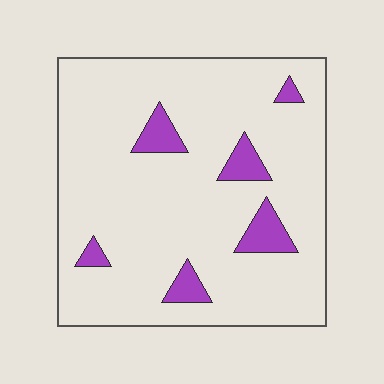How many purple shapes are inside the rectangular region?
6.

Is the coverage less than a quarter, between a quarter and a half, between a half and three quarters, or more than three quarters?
Less than a quarter.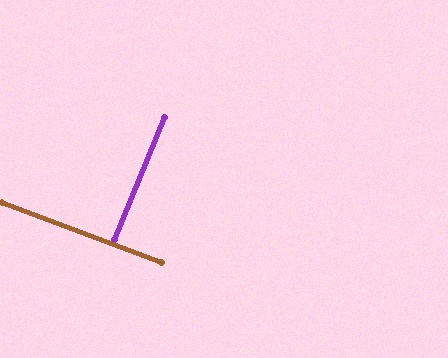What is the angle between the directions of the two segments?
Approximately 89 degrees.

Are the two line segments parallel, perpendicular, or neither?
Perpendicular — they meet at approximately 89°.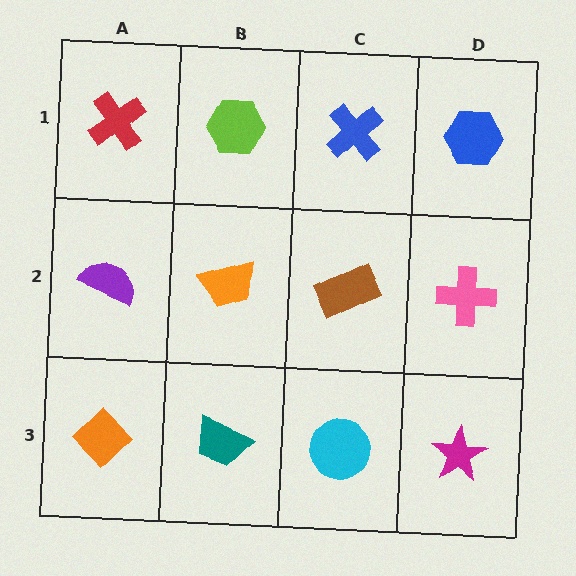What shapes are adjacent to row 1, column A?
A purple semicircle (row 2, column A), a lime hexagon (row 1, column B).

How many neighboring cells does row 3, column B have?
3.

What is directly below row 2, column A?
An orange diamond.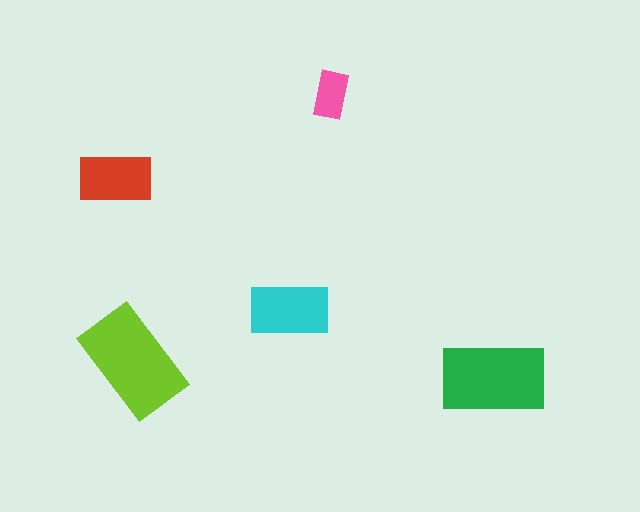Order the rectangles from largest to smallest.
the lime one, the green one, the cyan one, the red one, the pink one.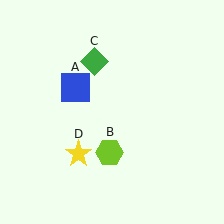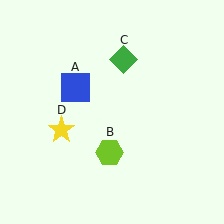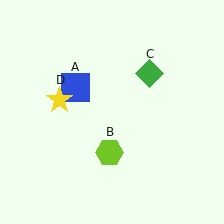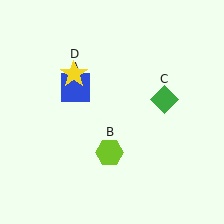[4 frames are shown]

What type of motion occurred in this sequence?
The green diamond (object C), yellow star (object D) rotated clockwise around the center of the scene.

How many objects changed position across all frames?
2 objects changed position: green diamond (object C), yellow star (object D).